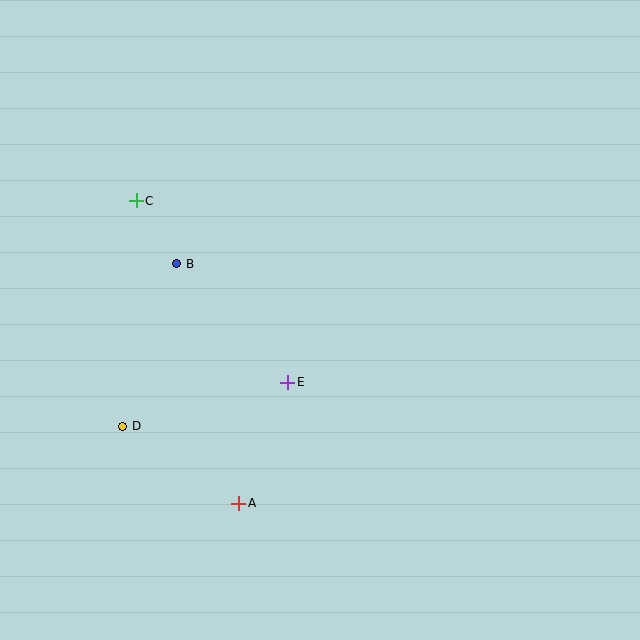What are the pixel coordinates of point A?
Point A is at (239, 503).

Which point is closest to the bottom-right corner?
Point A is closest to the bottom-right corner.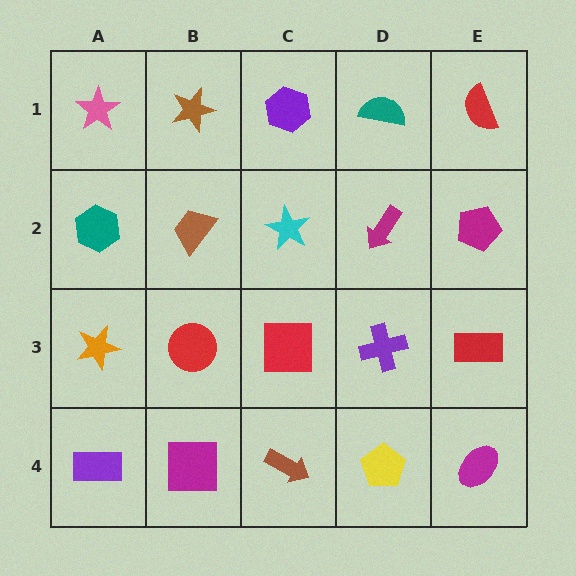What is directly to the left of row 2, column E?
A magenta arrow.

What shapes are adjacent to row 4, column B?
A red circle (row 3, column B), a purple rectangle (row 4, column A), a brown arrow (row 4, column C).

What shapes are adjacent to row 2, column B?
A brown star (row 1, column B), a red circle (row 3, column B), a teal hexagon (row 2, column A), a cyan star (row 2, column C).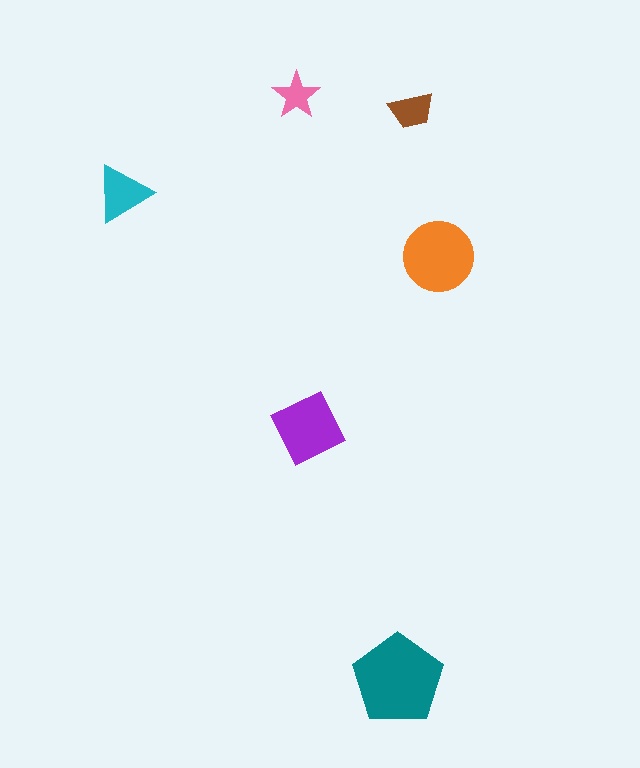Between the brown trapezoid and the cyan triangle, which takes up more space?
The cyan triangle.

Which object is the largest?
The teal pentagon.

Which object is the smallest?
The pink star.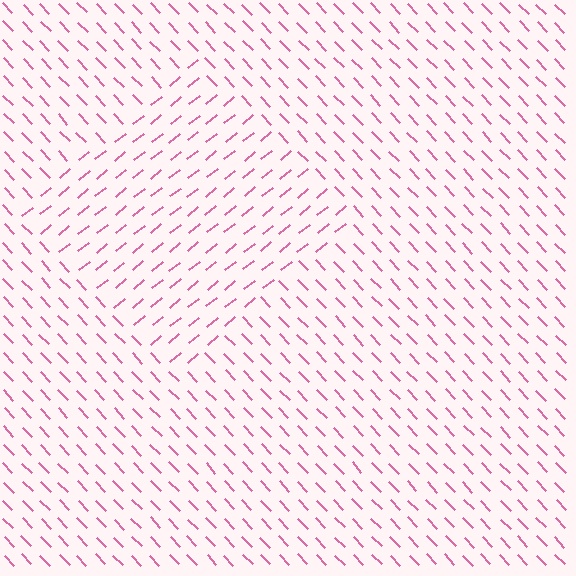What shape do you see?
I see a diamond.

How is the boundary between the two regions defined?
The boundary is defined purely by a change in line orientation (approximately 85 degrees difference). All lines are the same color and thickness.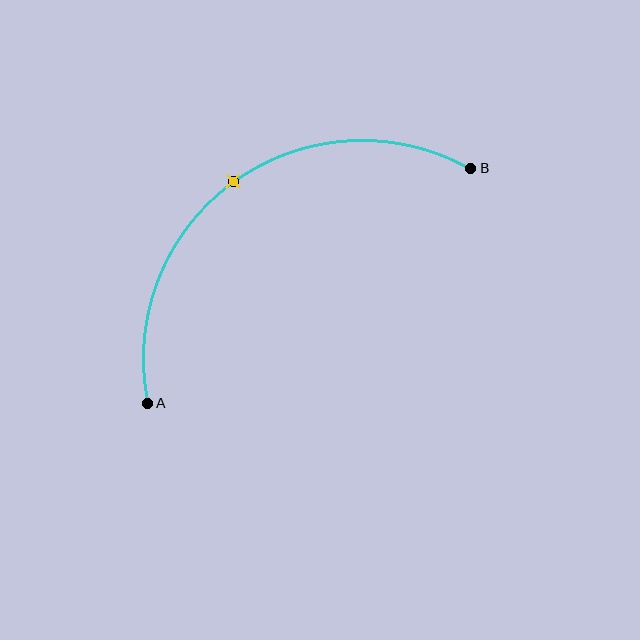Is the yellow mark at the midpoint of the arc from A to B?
Yes. The yellow mark lies on the arc at equal arc-length from both A and B — it is the arc midpoint.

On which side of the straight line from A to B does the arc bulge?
The arc bulges above and to the left of the straight line connecting A and B.